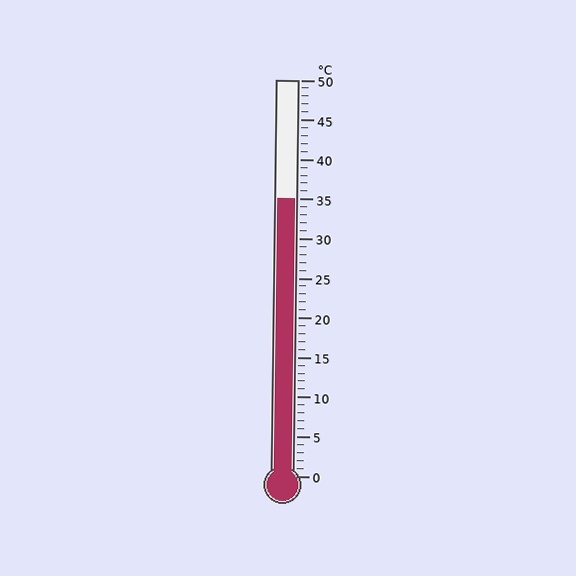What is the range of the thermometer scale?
The thermometer scale ranges from 0°C to 50°C.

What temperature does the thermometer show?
The thermometer shows approximately 35°C.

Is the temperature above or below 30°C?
The temperature is above 30°C.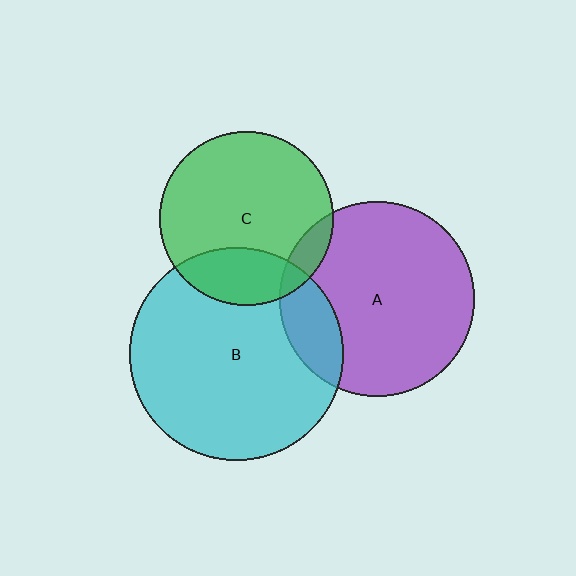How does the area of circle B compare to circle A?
Approximately 1.2 times.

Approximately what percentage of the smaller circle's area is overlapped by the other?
Approximately 10%.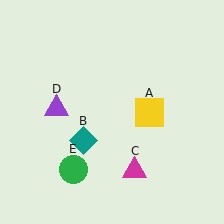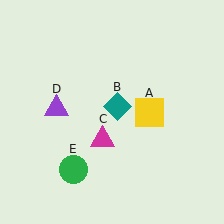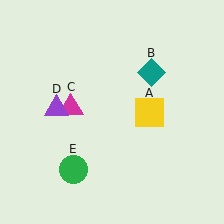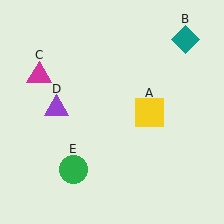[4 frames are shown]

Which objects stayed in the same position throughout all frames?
Yellow square (object A) and purple triangle (object D) and green circle (object E) remained stationary.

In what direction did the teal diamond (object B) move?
The teal diamond (object B) moved up and to the right.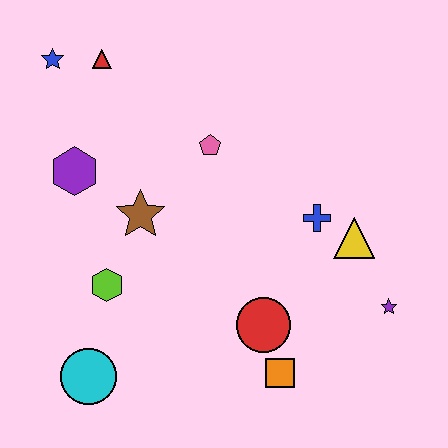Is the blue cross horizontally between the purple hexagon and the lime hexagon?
No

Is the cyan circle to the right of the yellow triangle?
No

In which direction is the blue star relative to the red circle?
The blue star is above the red circle.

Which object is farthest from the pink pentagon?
The cyan circle is farthest from the pink pentagon.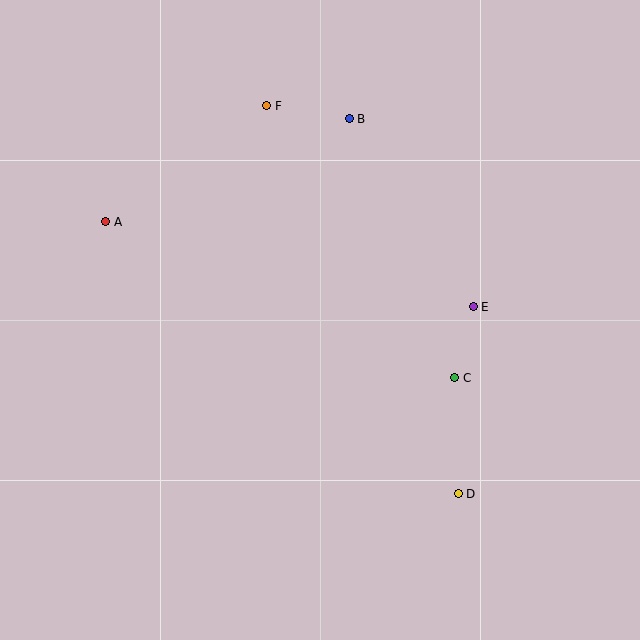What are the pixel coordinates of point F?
Point F is at (267, 106).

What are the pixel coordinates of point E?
Point E is at (473, 307).